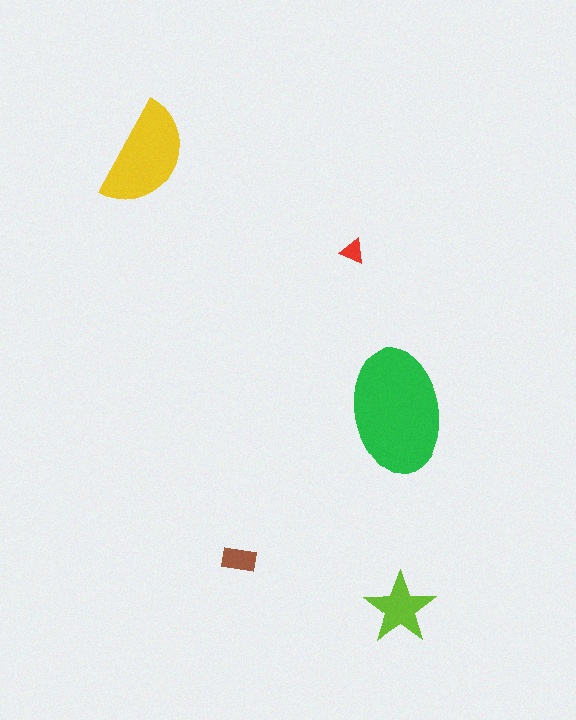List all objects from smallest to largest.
The red triangle, the brown rectangle, the lime star, the yellow semicircle, the green ellipse.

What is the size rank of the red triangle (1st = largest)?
5th.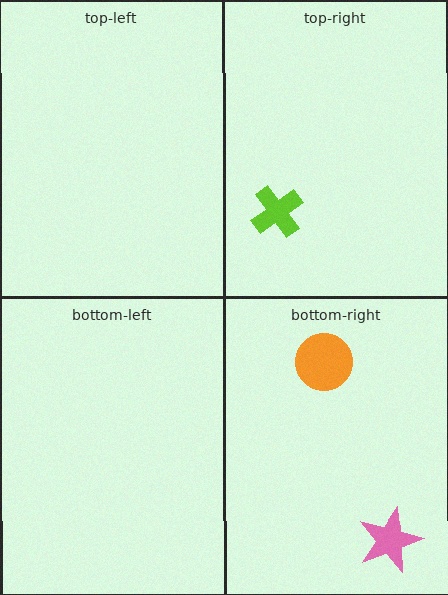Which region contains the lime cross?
The top-right region.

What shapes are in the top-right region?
The lime cross.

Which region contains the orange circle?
The bottom-right region.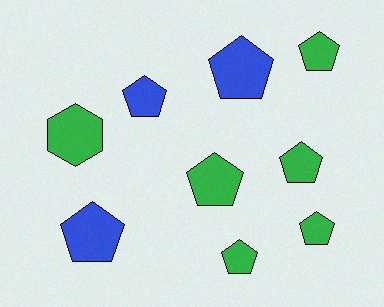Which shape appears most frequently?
Pentagon, with 8 objects.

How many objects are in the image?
There are 9 objects.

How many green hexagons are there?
There is 1 green hexagon.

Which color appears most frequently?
Green, with 6 objects.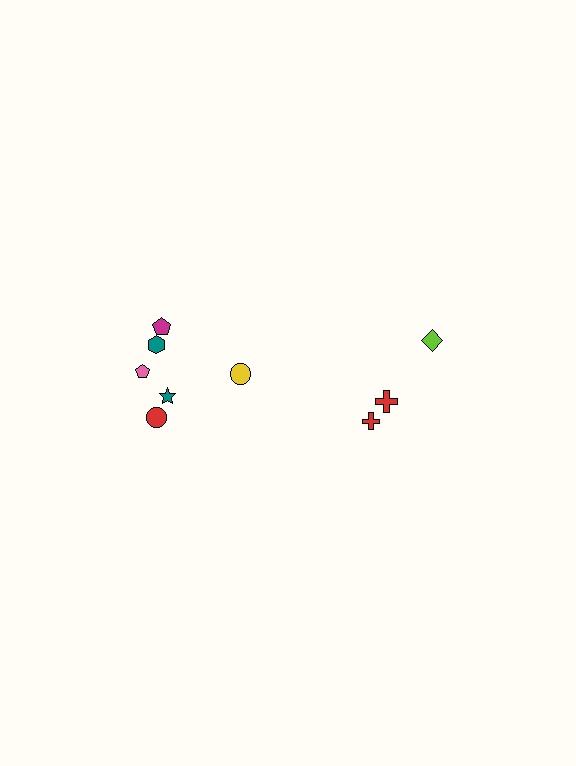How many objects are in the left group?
There are 6 objects.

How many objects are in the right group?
There are 3 objects.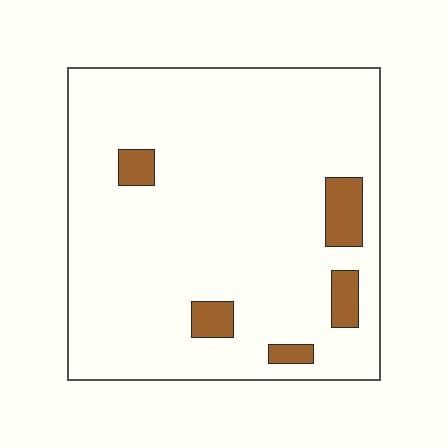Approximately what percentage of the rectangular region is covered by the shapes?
Approximately 10%.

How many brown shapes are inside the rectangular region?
5.